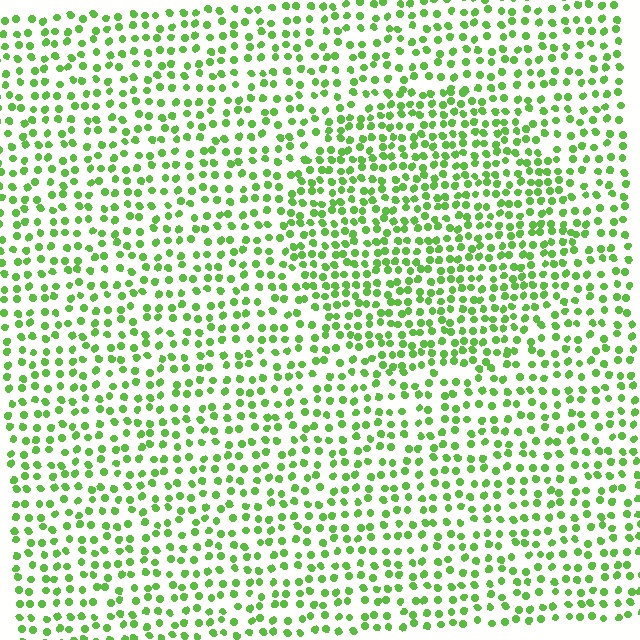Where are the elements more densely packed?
The elements are more densely packed inside the circle boundary.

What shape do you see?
I see a circle.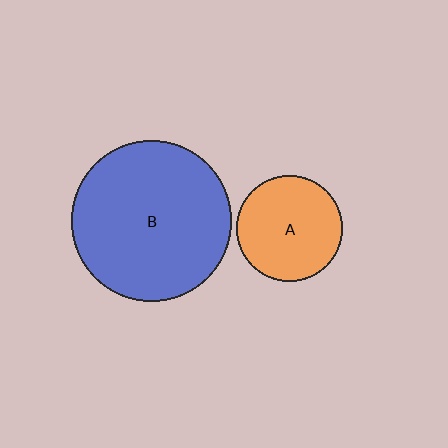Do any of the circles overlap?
No, none of the circles overlap.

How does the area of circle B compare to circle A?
Approximately 2.3 times.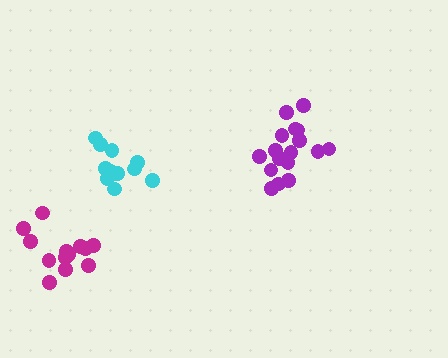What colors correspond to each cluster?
The clusters are colored: purple, cyan, magenta.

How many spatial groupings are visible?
There are 3 spatial groupings.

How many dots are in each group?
Group 1: 17 dots, Group 2: 11 dots, Group 3: 13 dots (41 total).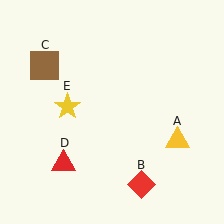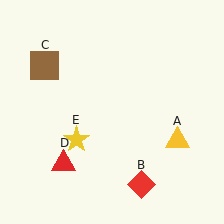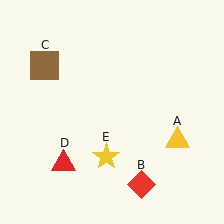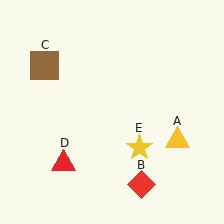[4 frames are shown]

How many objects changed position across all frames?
1 object changed position: yellow star (object E).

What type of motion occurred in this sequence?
The yellow star (object E) rotated counterclockwise around the center of the scene.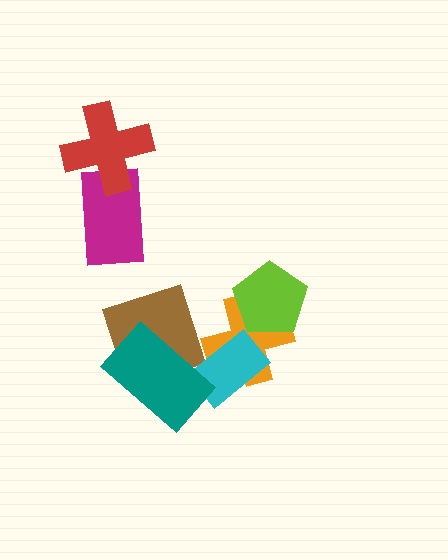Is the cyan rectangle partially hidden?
Yes, it is partially covered by another shape.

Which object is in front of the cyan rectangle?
The teal rectangle is in front of the cyan rectangle.